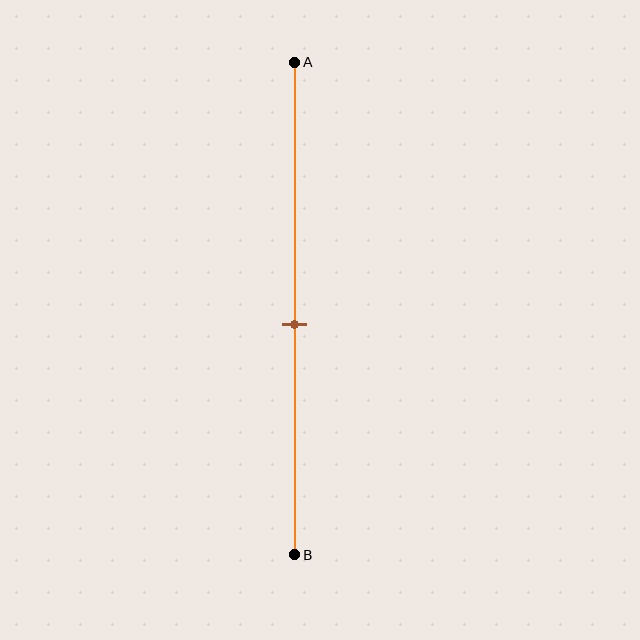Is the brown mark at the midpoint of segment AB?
No, the mark is at about 55% from A, not at the 50% midpoint.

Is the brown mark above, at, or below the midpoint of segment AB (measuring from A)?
The brown mark is below the midpoint of segment AB.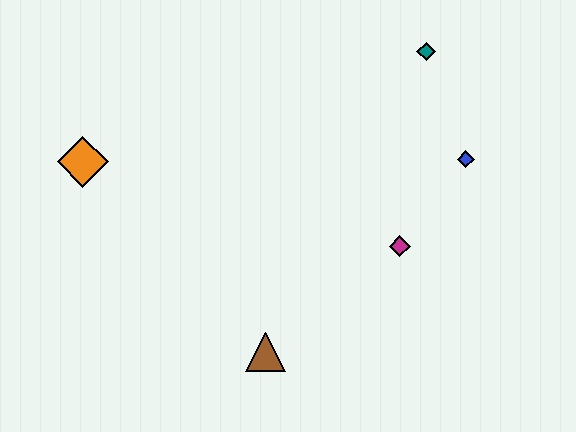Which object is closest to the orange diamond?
The brown triangle is closest to the orange diamond.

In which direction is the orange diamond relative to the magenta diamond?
The orange diamond is to the left of the magenta diamond.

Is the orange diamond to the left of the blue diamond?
Yes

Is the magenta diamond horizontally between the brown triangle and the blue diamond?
Yes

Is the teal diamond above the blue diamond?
Yes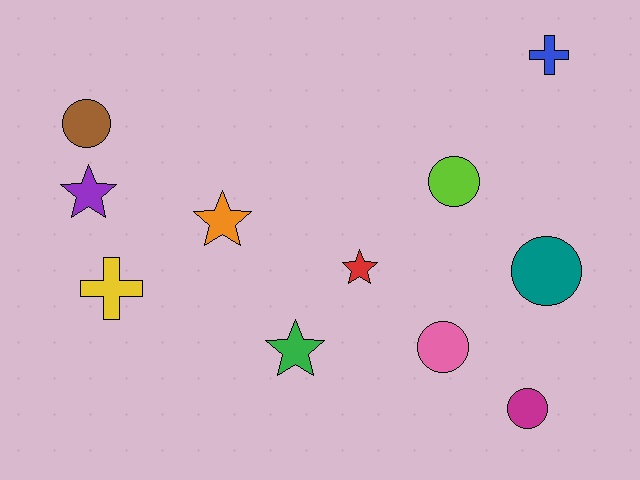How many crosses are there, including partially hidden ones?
There are 2 crosses.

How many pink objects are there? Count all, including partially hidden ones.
There is 1 pink object.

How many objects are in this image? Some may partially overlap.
There are 11 objects.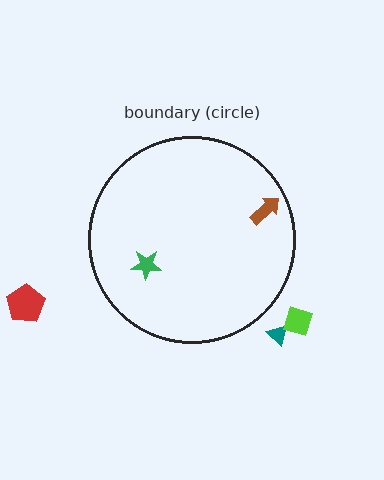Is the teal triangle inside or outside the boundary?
Outside.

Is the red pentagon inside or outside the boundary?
Outside.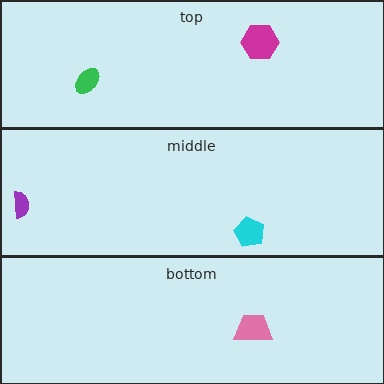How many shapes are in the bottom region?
1.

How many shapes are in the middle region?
2.